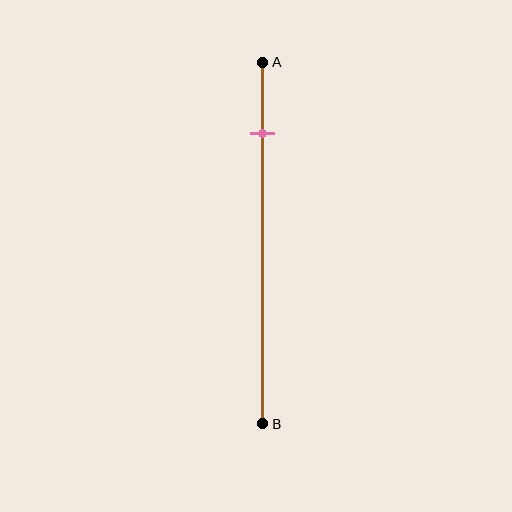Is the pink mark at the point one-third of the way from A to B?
No, the mark is at about 20% from A, not at the 33% one-third point.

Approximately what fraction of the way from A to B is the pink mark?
The pink mark is approximately 20% of the way from A to B.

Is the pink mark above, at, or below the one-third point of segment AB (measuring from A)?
The pink mark is above the one-third point of segment AB.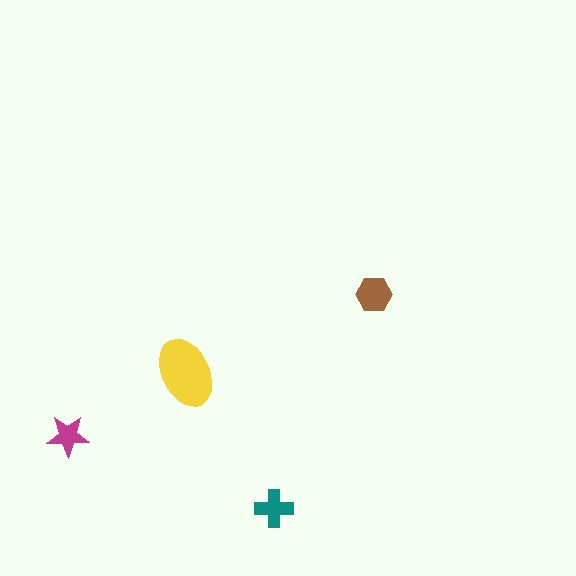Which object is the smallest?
The magenta star.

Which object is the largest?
The yellow ellipse.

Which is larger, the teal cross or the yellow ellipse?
The yellow ellipse.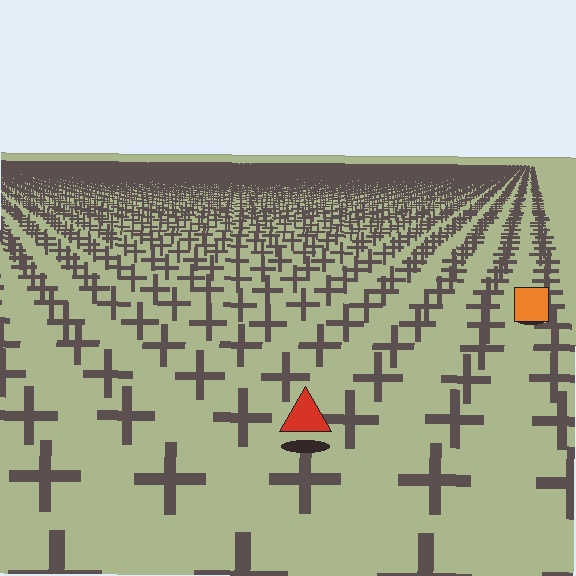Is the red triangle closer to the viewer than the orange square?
Yes. The red triangle is closer — you can tell from the texture gradient: the ground texture is coarser near it.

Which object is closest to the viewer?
The red triangle is closest. The texture marks near it are larger and more spread out.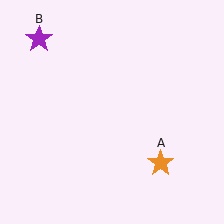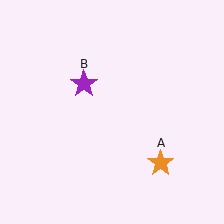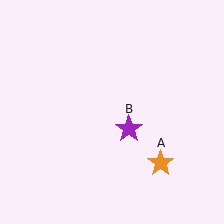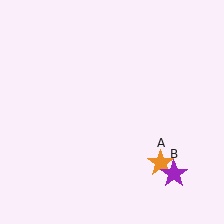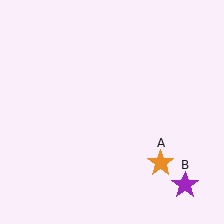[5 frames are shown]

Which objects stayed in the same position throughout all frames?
Orange star (object A) remained stationary.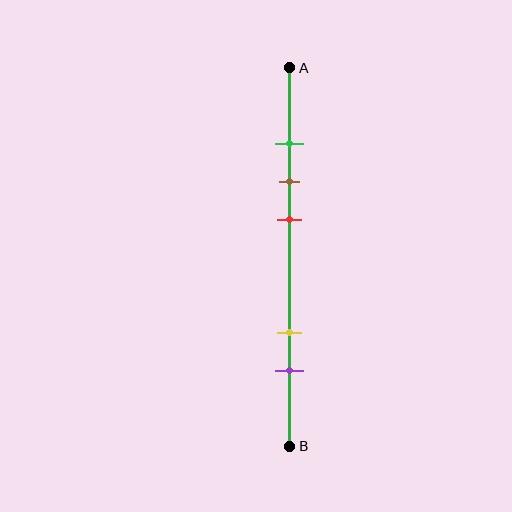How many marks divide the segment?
There are 5 marks dividing the segment.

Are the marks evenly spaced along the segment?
No, the marks are not evenly spaced.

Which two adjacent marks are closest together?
The green and brown marks are the closest adjacent pair.